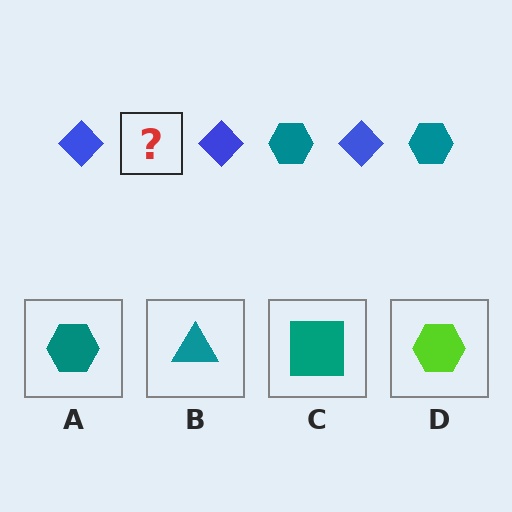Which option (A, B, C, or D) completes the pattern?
A.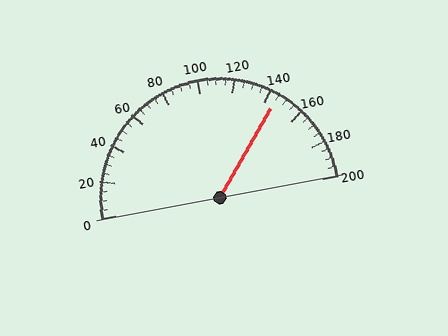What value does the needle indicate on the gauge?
The needle indicates approximately 145.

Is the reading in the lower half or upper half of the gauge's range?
The reading is in the upper half of the range (0 to 200).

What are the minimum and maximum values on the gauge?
The gauge ranges from 0 to 200.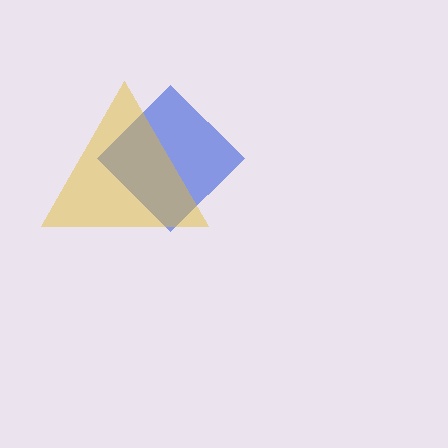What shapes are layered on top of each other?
The layered shapes are: a blue diamond, a yellow triangle.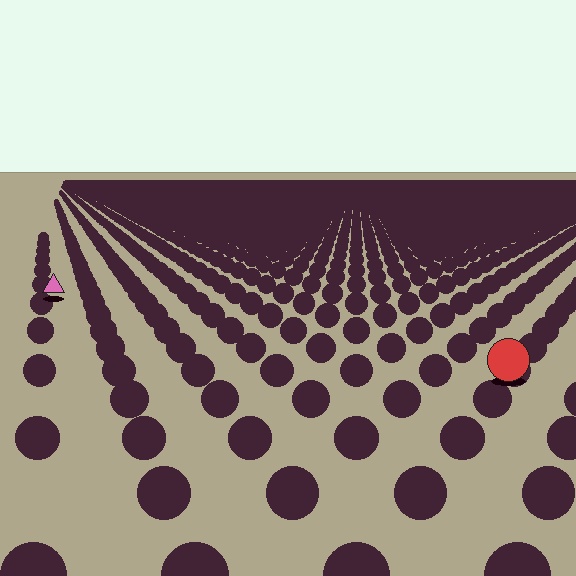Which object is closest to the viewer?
The red circle is closest. The texture marks near it are larger and more spread out.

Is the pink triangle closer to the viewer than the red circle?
No. The red circle is closer — you can tell from the texture gradient: the ground texture is coarser near it.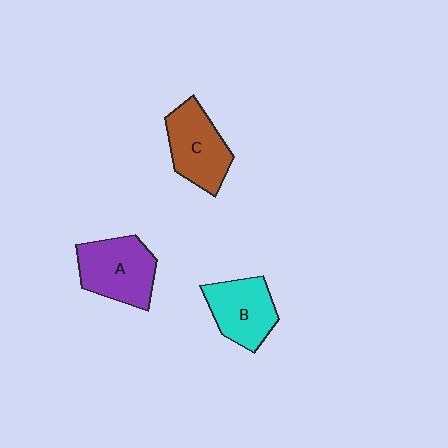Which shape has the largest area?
Shape A (purple).